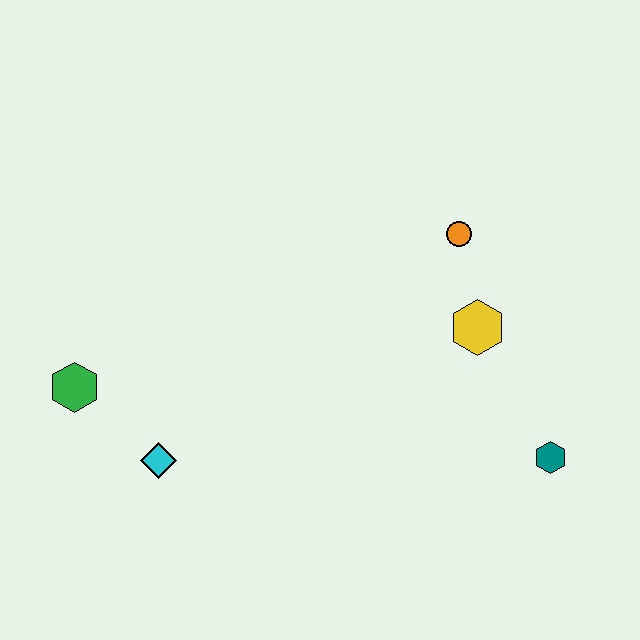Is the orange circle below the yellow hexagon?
No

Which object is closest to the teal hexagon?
The yellow hexagon is closest to the teal hexagon.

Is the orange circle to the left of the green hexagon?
No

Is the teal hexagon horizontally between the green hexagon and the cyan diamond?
No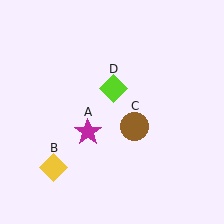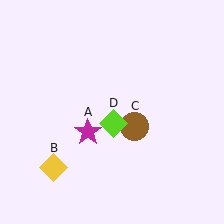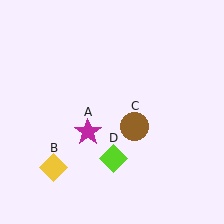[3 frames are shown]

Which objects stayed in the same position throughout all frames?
Magenta star (object A) and yellow diamond (object B) and brown circle (object C) remained stationary.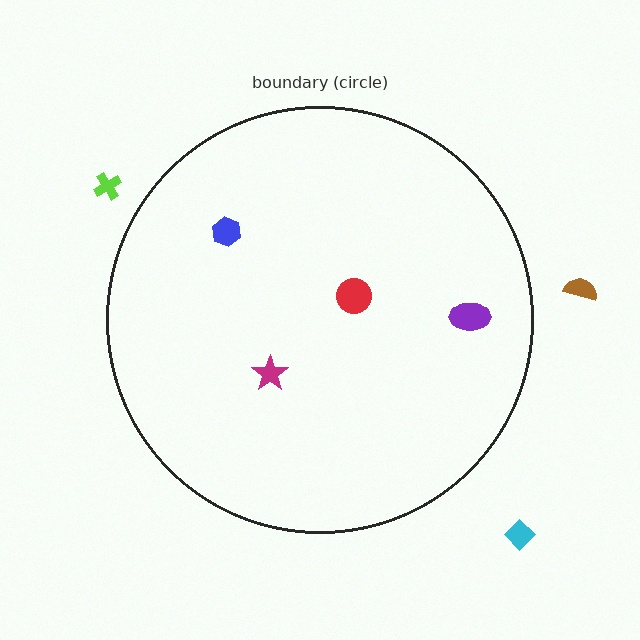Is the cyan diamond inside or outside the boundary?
Outside.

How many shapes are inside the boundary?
4 inside, 3 outside.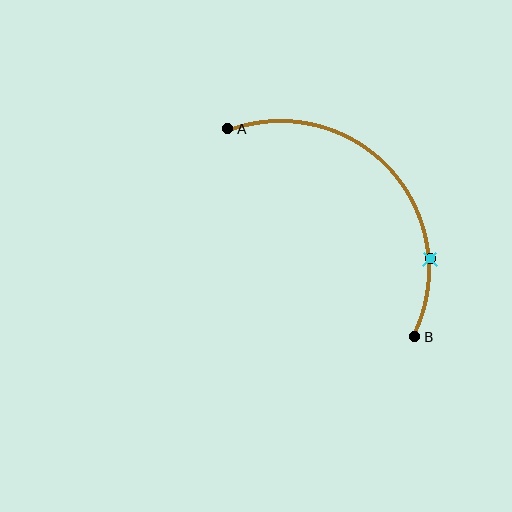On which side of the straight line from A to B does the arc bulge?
The arc bulges above and to the right of the straight line connecting A and B.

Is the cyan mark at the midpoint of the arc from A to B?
No. The cyan mark lies on the arc but is closer to endpoint B. The arc midpoint would be at the point on the curve equidistant along the arc from both A and B.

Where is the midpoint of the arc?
The arc midpoint is the point on the curve farthest from the straight line joining A and B. It sits above and to the right of that line.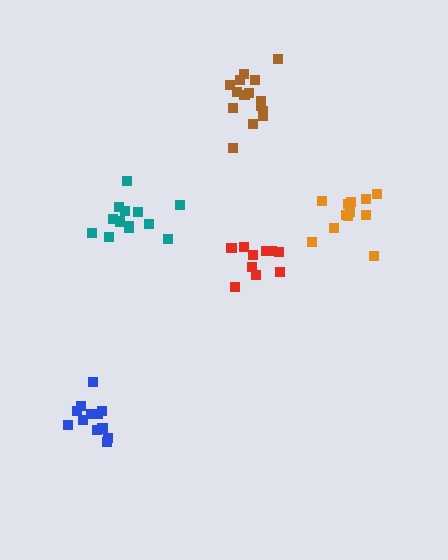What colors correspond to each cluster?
The clusters are colored: brown, red, orange, blue, teal.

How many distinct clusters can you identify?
There are 5 distinct clusters.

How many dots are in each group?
Group 1: 15 dots, Group 2: 10 dots, Group 3: 12 dots, Group 4: 12 dots, Group 5: 13 dots (62 total).